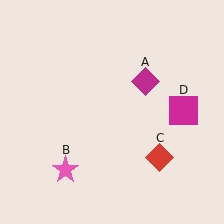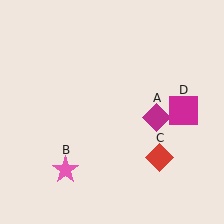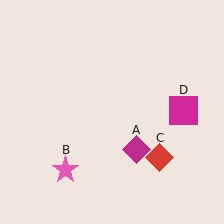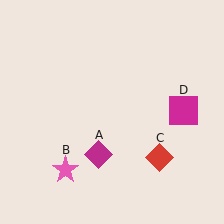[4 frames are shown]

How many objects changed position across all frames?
1 object changed position: magenta diamond (object A).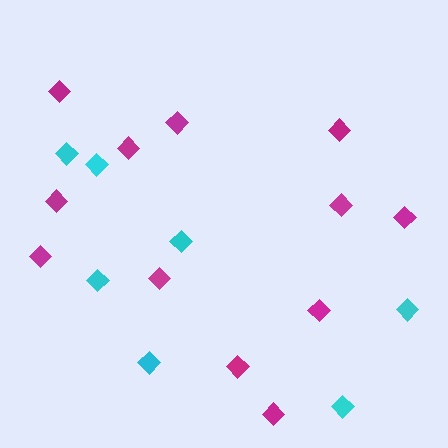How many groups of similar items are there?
There are 2 groups: one group of cyan diamonds (7) and one group of magenta diamonds (12).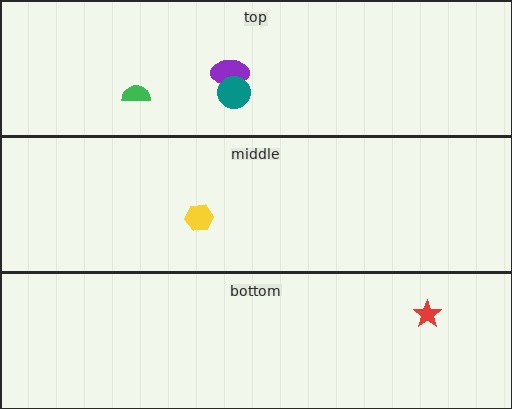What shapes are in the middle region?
The yellow hexagon.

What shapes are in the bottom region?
The red star.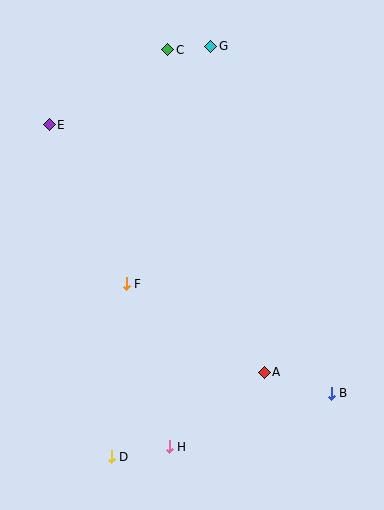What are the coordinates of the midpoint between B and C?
The midpoint between B and C is at (250, 222).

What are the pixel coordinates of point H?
Point H is at (169, 447).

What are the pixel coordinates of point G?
Point G is at (211, 46).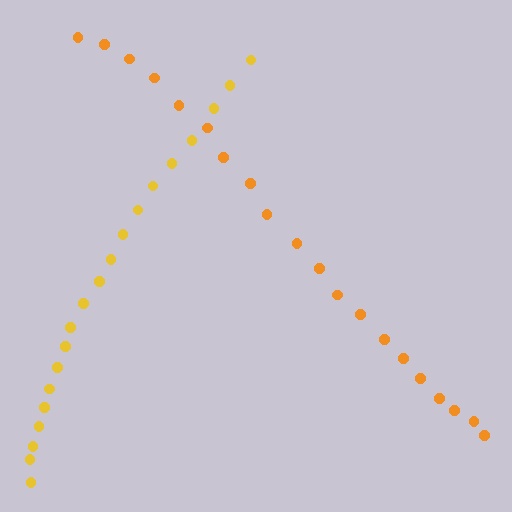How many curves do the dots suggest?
There are 2 distinct paths.